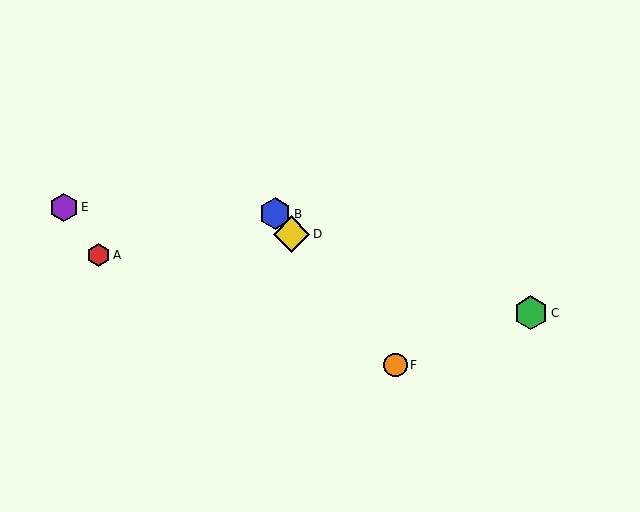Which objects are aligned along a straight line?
Objects B, D, F are aligned along a straight line.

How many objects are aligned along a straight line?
3 objects (B, D, F) are aligned along a straight line.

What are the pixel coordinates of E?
Object E is at (64, 207).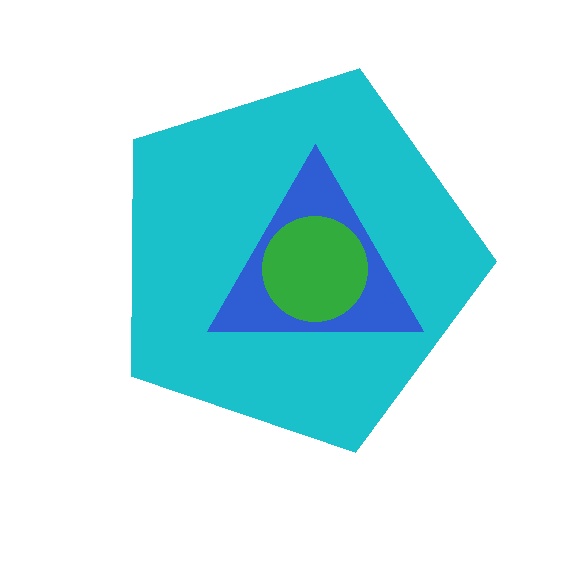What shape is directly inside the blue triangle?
The green circle.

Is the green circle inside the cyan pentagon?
Yes.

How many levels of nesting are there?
3.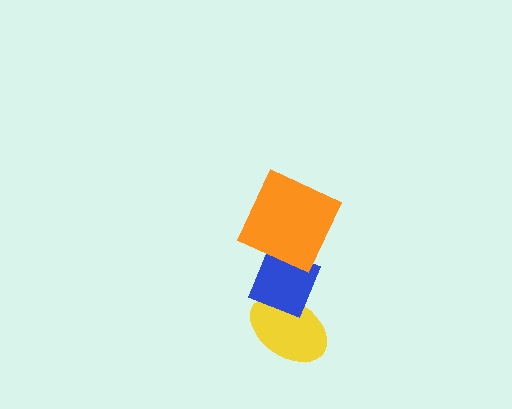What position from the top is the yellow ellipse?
The yellow ellipse is 3rd from the top.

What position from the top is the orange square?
The orange square is 1st from the top.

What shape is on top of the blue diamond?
The orange square is on top of the blue diamond.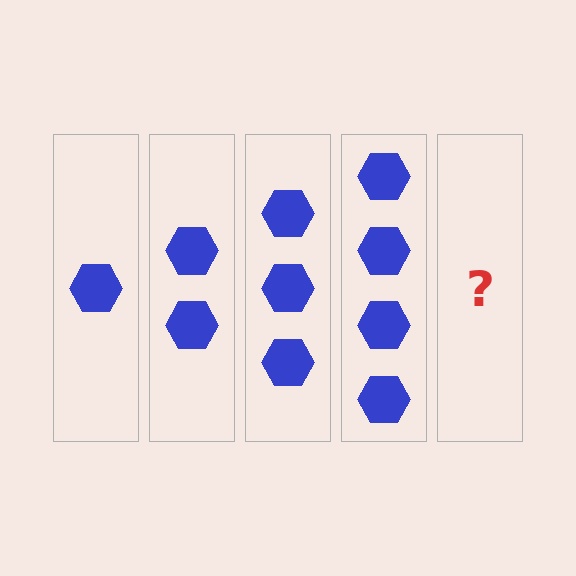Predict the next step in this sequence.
The next step is 5 hexagons.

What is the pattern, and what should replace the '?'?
The pattern is that each step adds one more hexagon. The '?' should be 5 hexagons.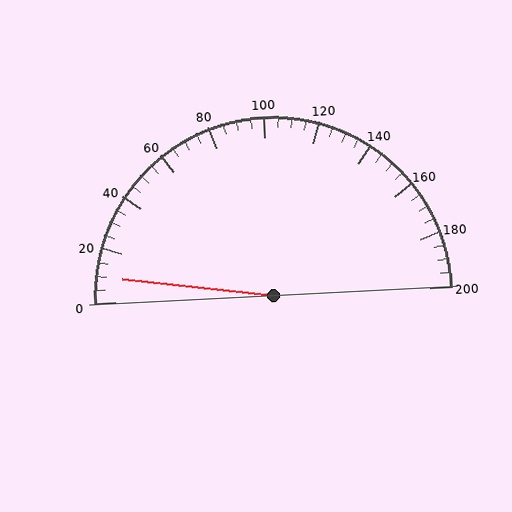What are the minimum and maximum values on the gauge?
The gauge ranges from 0 to 200.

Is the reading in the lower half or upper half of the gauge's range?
The reading is in the lower half of the range (0 to 200).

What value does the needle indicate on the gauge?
The needle indicates approximately 10.